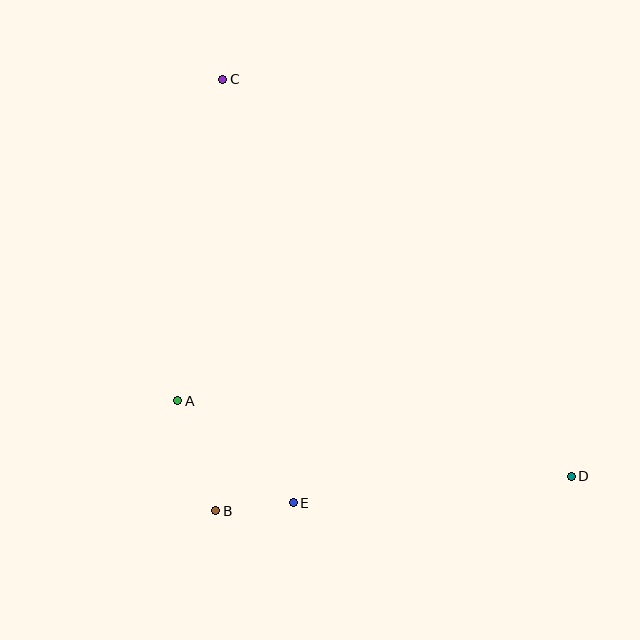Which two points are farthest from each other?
Points C and D are farthest from each other.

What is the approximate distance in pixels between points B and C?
The distance between B and C is approximately 432 pixels.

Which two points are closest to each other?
Points B and E are closest to each other.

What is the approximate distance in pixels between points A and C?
The distance between A and C is approximately 325 pixels.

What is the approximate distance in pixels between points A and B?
The distance between A and B is approximately 116 pixels.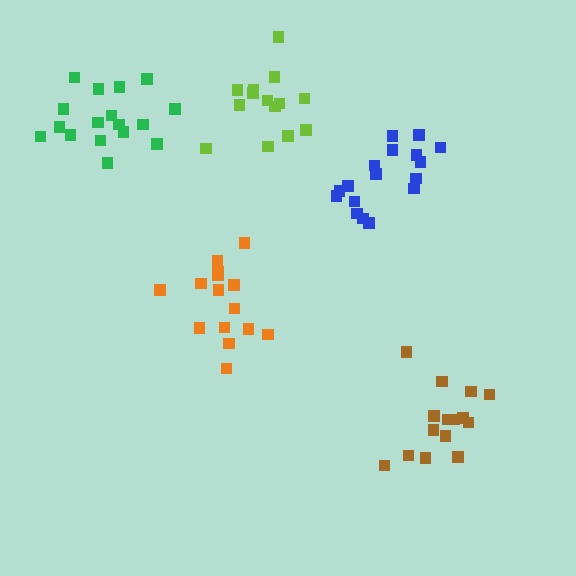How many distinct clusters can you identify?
There are 5 distinct clusters.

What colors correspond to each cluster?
The clusters are colored: brown, blue, lime, orange, green.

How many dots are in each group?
Group 1: 15 dots, Group 2: 17 dots, Group 3: 14 dots, Group 4: 15 dots, Group 5: 17 dots (78 total).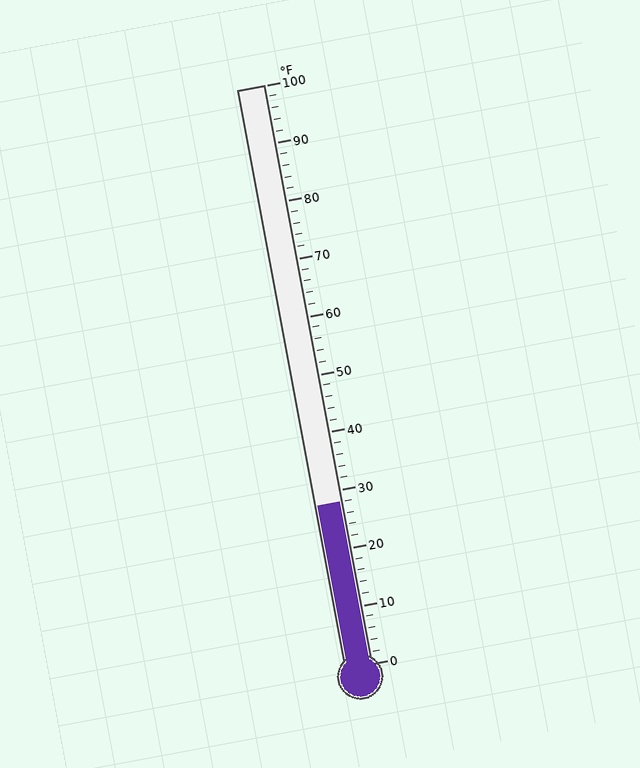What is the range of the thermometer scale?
The thermometer scale ranges from 0°F to 100°F.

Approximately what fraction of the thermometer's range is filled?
The thermometer is filled to approximately 30% of its range.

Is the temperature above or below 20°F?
The temperature is above 20°F.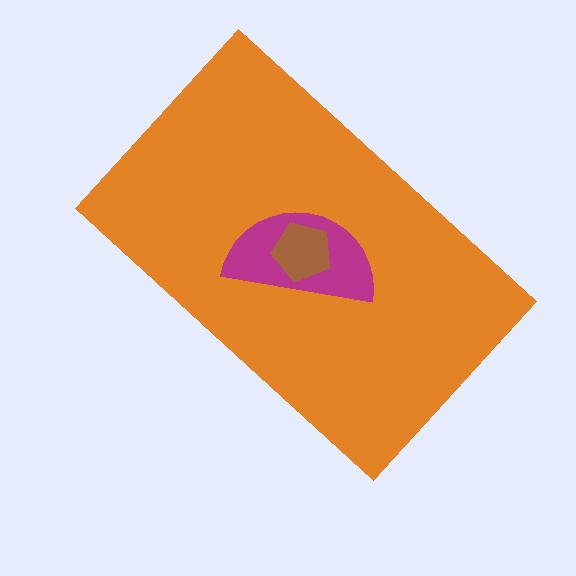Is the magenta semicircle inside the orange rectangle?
Yes.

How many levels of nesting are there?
3.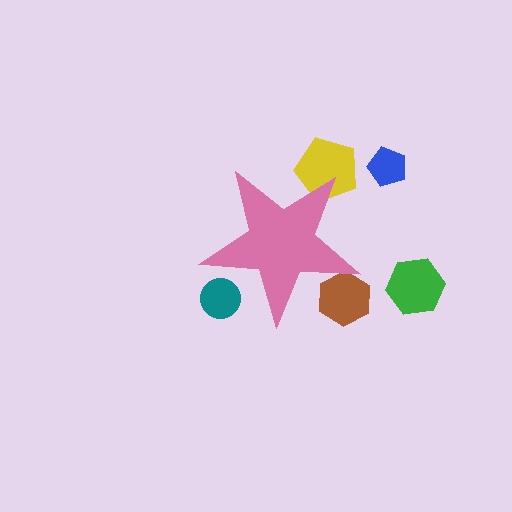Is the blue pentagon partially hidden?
No, the blue pentagon is fully visible.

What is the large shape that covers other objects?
A pink star.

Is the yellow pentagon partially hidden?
Yes, the yellow pentagon is partially hidden behind the pink star.